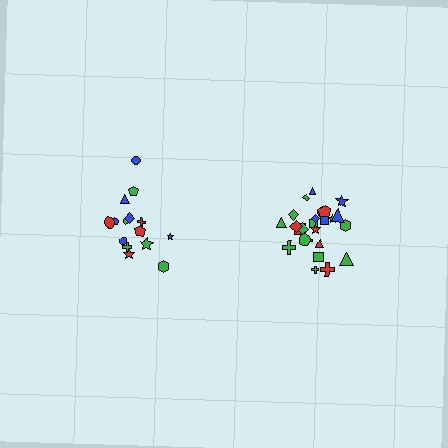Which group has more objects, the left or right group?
The right group.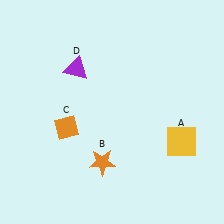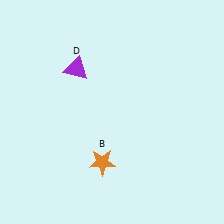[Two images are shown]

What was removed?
The orange diamond (C), the yellow square (A) were removed in Image 2.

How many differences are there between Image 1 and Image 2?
There are 2 differences between the two images.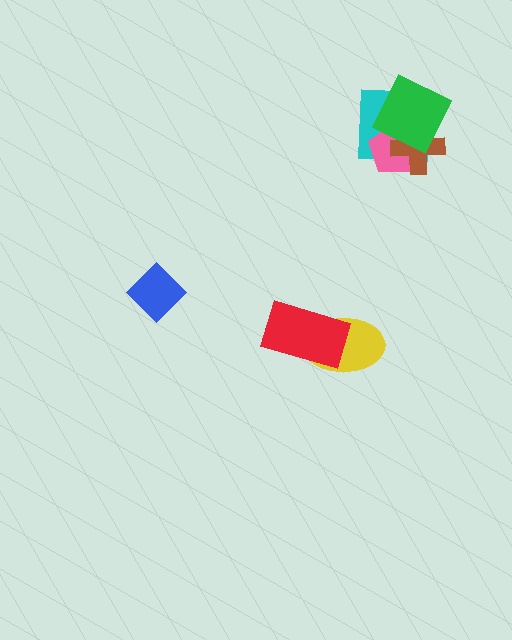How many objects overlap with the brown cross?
3 objects overlap with the brown cross.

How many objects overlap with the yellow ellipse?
1 object overlaps with the yellow ellipse.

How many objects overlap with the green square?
3 objects overlap with the green square.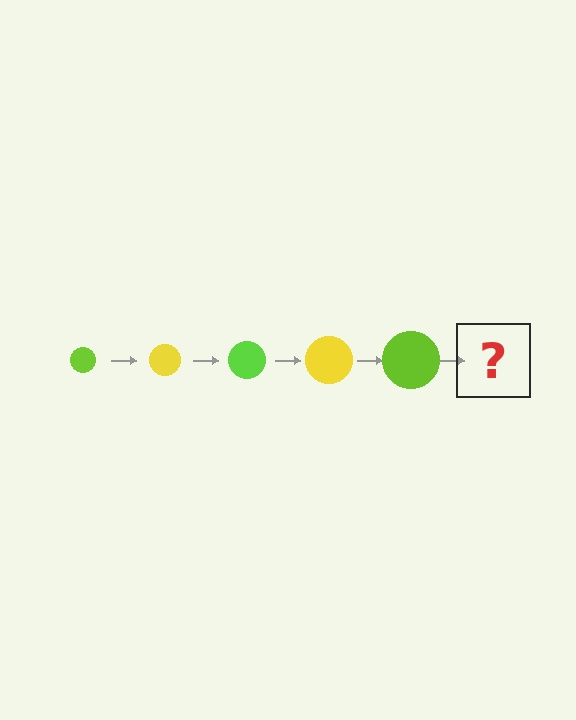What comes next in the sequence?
The next element should be a yellow circle, larger than the previous one.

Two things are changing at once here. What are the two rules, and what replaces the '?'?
The two rules are that the circle grows larger each step and the color cycles through lime and yellow. The '?' should be a yellow circle, larger than the previous one.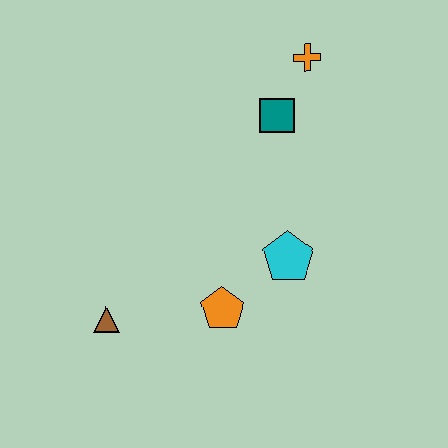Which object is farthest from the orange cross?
The brown triangle is farthest from the orange cross.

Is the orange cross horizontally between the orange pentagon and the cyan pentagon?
No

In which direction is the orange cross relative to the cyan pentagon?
The orange cross is above the cyan pentagon.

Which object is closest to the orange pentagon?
The cyan pentagon is closest to the orange pentagon.